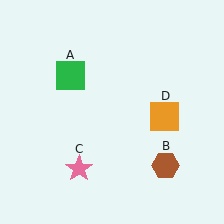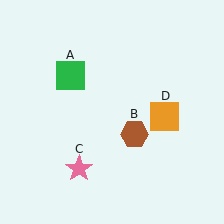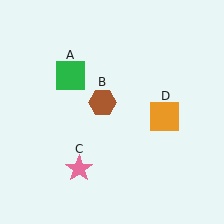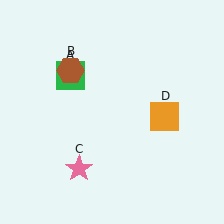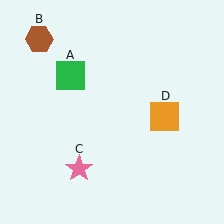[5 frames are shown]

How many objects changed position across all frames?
1 object changed position: brown hexagon (object B).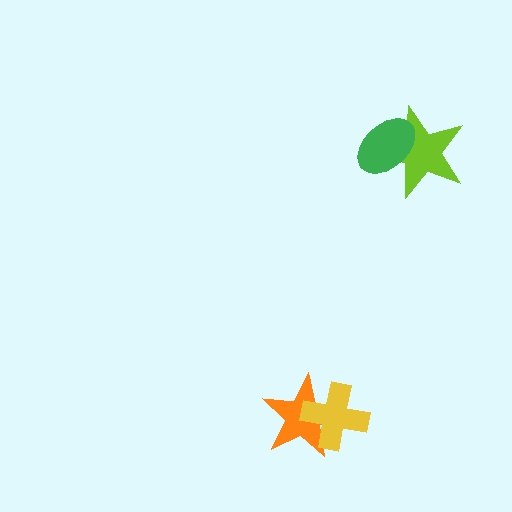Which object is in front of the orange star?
The yellow cross is in front of the orange star.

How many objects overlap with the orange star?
1 object overlaps with the orange star.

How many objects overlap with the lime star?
1 object overlaps with the lime star.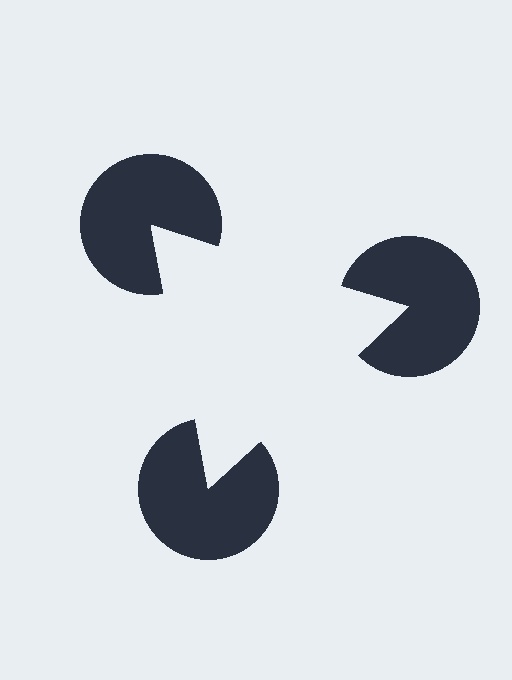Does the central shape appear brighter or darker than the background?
It typically appears slightly brighter than the background, even though no actual brightness change is drawn.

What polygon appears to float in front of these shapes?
An illusory triangle — its edges are inferred from the aligned wedge cuts in the pac-man discs, not physically drawn.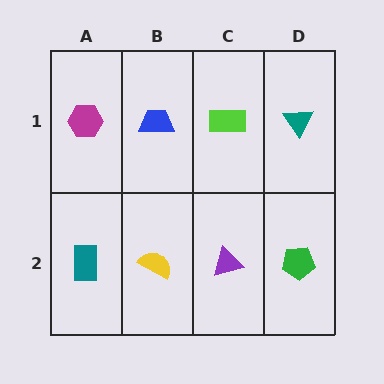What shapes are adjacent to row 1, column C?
A purple triangle (row 2, column C), a blue trapezoid (row 1, column B), a teal triangle (row 1, column D).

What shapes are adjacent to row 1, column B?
A yellow semicircle (row 2, column B), a magenta hexagon (row 1, column A), a lime rectangle (row 1, column C).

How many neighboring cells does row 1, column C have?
3.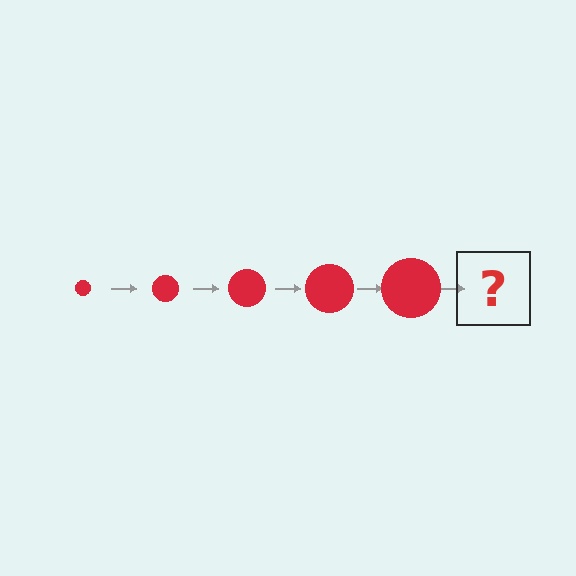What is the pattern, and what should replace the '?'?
The pattern is that the circle gets progressively larger each step. The '?' should be a red circle, larger than the previous one.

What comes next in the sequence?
The next element should be a red circle, larger than the previous one.